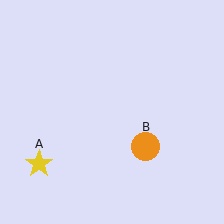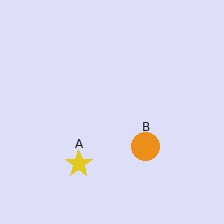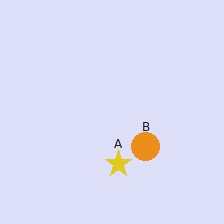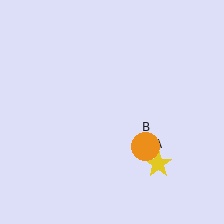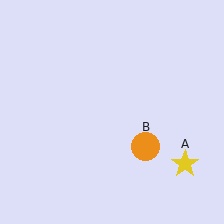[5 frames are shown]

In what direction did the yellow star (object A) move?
The yellow star (object A) moved right.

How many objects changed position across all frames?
1 object changed position: yellow star (object A).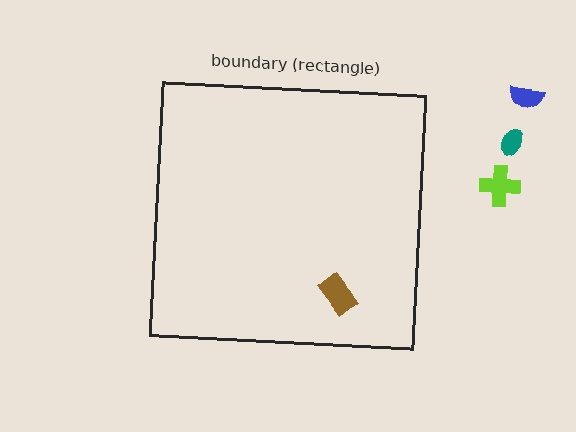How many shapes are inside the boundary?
1 inside, 3 outside.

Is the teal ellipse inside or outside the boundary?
Outside.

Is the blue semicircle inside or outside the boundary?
Outside.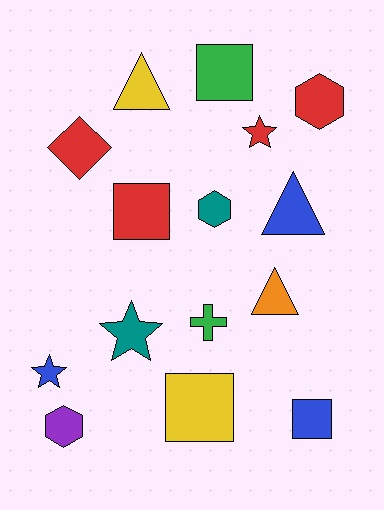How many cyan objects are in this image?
There are no cyan objects.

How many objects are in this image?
There are 15 objects.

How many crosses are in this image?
There is 1 cross.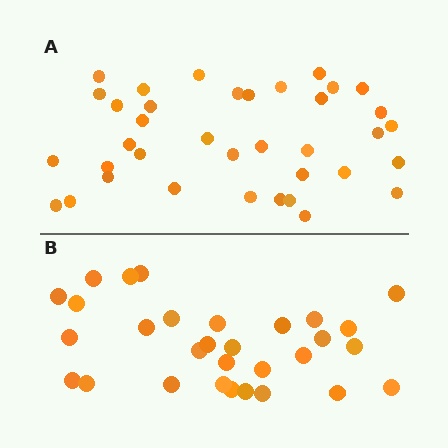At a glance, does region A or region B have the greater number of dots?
Region A (the top region) has more dots.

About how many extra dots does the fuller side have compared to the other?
Region A has roughly 8 or so more dots than region B.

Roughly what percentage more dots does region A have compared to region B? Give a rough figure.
About 25% more.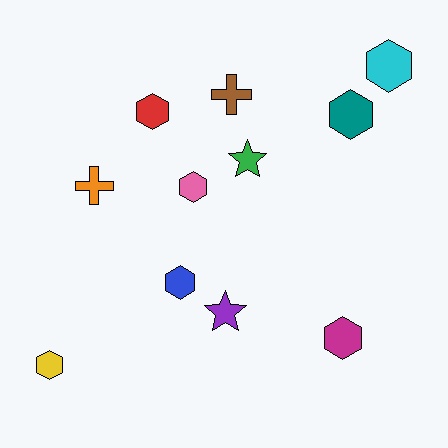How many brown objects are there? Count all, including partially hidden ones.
There is 1 brown object.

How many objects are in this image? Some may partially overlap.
There are 11 objects.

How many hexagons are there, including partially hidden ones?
There are 7 hexagons.